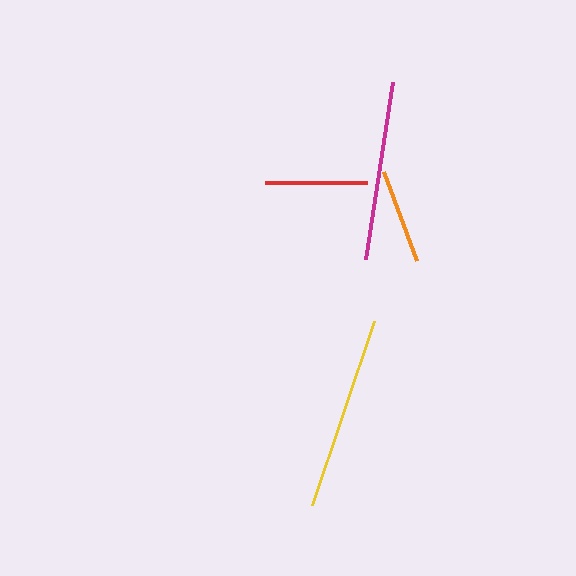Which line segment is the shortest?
The orange line is the shortest at approximately 94 pixels.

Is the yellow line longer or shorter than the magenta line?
The yellow line is longer than the magenta line.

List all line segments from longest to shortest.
From longest to shortest: yellow, magenta, red, orange.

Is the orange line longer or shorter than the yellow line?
The yellow line is longer than the orange line.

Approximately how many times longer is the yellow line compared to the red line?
The yellow line is approximately 1.9 times the length of the red line.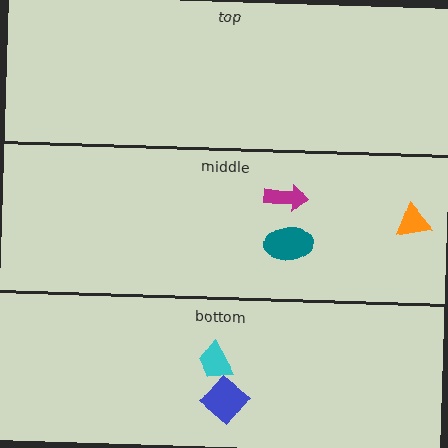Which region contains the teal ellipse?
The middle region.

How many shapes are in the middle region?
3.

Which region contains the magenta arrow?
The middle region.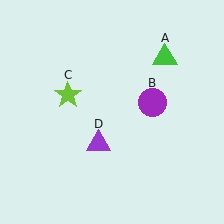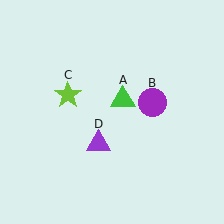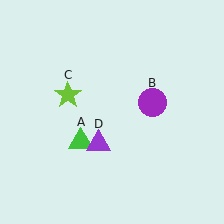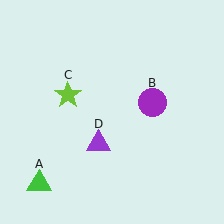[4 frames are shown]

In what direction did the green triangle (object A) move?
The green triangle (object A) moved down and to the left.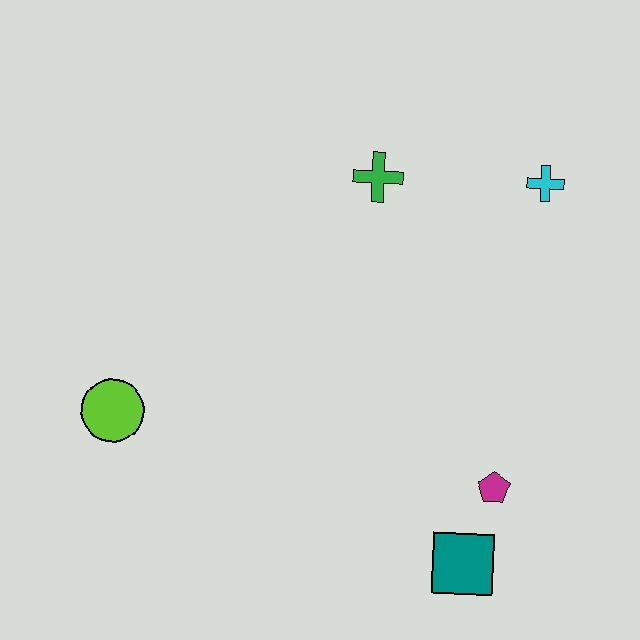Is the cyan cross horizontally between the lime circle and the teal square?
No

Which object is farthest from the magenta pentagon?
The lime circle is farthest from the magenta pentagon.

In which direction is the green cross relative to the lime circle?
The green cross is to the right of the lime circle.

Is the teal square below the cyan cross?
Yes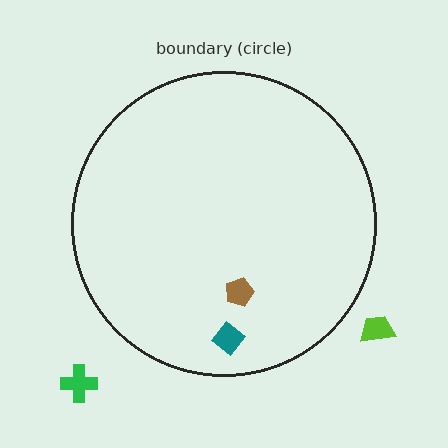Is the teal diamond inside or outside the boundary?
Inside.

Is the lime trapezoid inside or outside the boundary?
Outside.